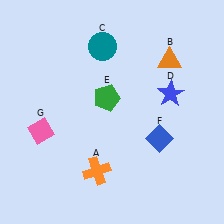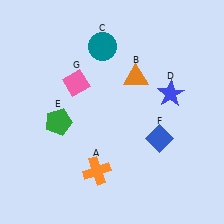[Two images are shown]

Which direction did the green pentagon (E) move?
The green pentagon (E) moved left.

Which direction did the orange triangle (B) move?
The orange triangle (B) moved left.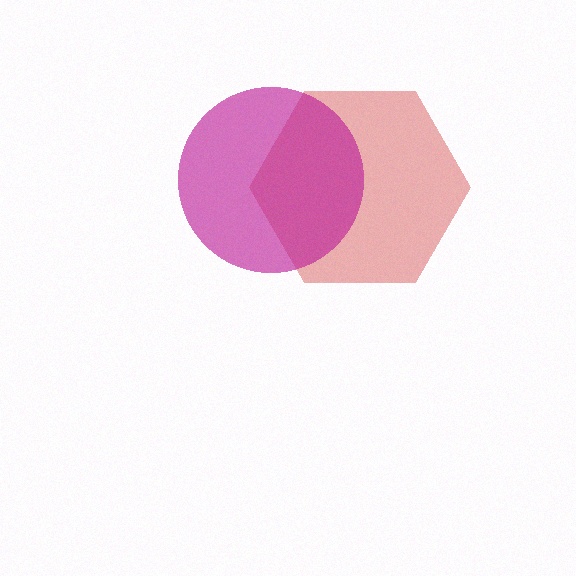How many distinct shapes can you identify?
There are 2 distinct shapes: a red hexagon, a magenta circle.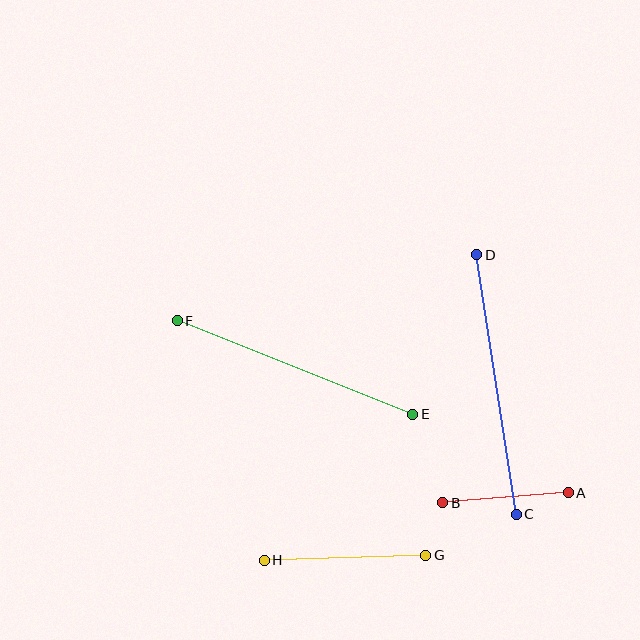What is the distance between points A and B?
The distance is approximately 126 pixels.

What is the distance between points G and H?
The distance is approximately 162 pixels.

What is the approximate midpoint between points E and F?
The midpoint is at approximately (295, 368) pixels.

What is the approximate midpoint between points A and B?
The midpoint is at approximately (505, 498) pixels.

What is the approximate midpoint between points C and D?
The midpoint is at approximately (496, 384) pixels.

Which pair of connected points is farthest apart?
Points C and D are farthest apart.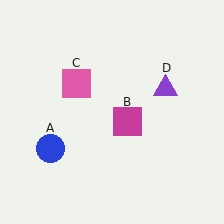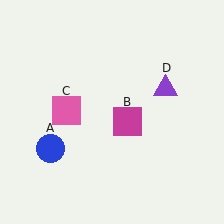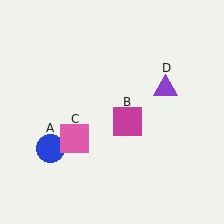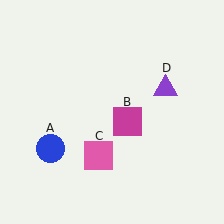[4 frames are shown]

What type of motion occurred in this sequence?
The pink square (object C) rotated counterclockwise around the center of the scene.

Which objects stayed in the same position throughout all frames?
Blue circle (object A) and magenta square (object B) and purple triangle (object D) remained stationary.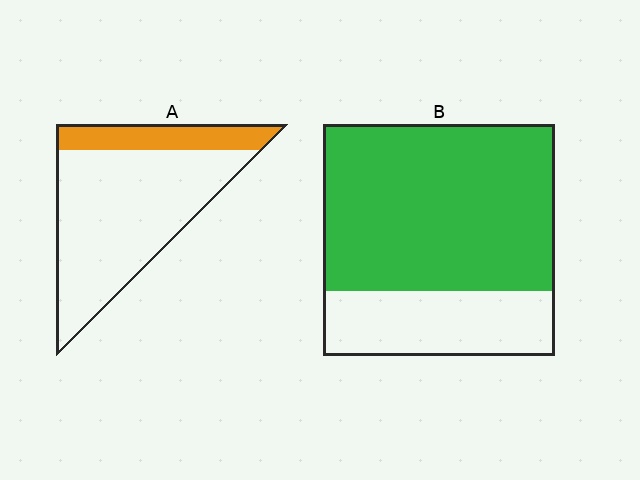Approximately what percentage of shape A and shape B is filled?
A is approximately 20% and B is approximately 70%.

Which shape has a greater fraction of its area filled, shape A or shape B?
Shape B.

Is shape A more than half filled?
No.